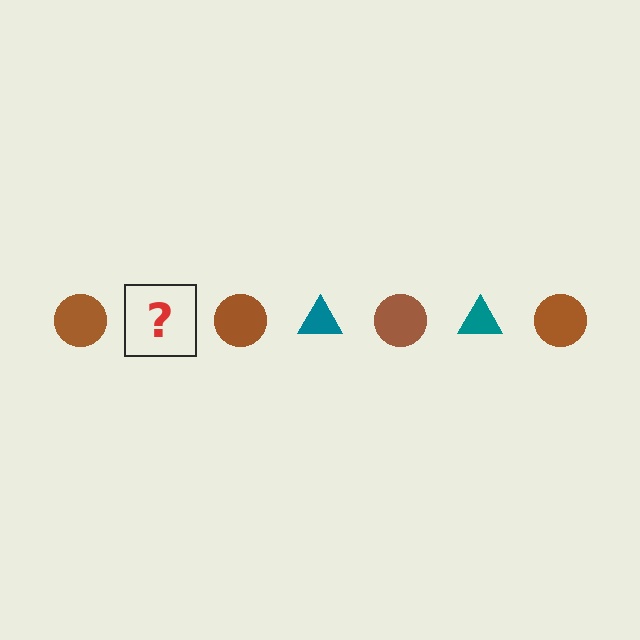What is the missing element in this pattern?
The missing element is a teal triangle.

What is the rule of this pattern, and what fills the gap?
The rule is that the pattern alternates between brown circle and teal triangle. The gap should be filled with a teal triangle.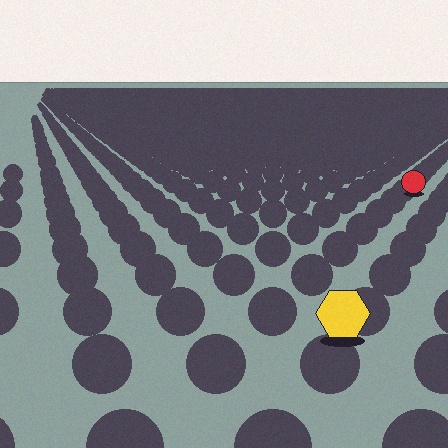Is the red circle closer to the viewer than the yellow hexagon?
No. The yellow hexagon is closer — you can tell from the texture gradient: the ground texture is coarser near it.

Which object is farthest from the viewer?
The red circle is farthest from the viewer. It appears smaller and the ground texture around it is denser.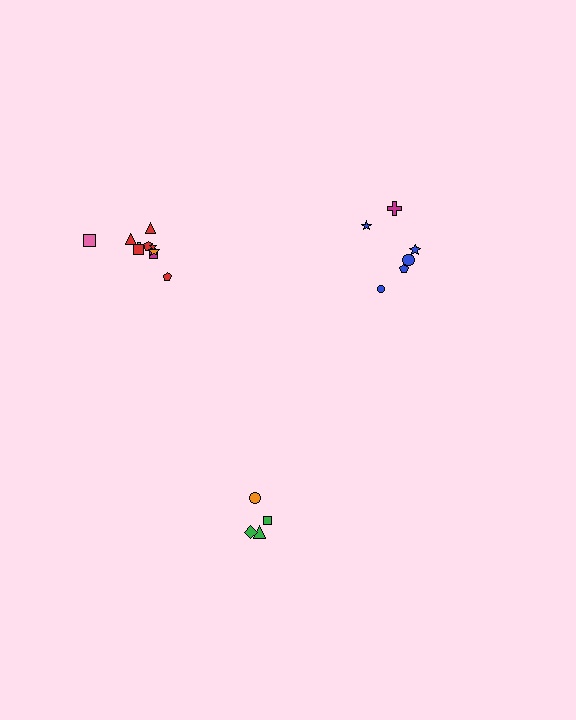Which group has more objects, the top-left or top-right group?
The top-left group.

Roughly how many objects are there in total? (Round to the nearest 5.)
Roughly 20 objects in total.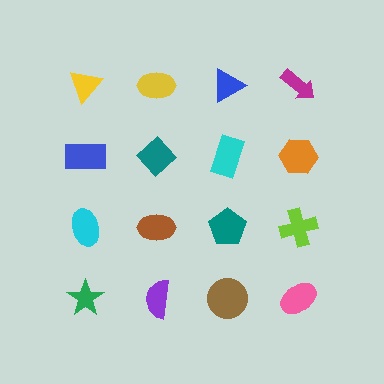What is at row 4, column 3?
A brown circle.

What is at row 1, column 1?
A yellow triangle.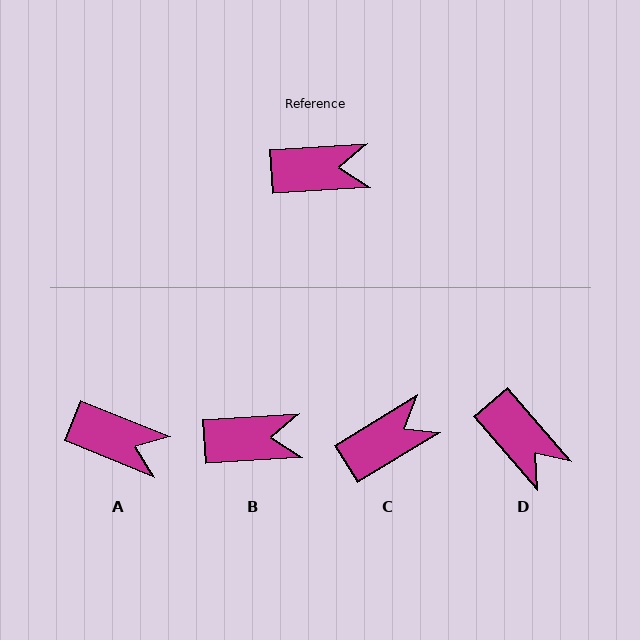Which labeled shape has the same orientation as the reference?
B.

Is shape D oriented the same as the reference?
No, it is off by about 53 degrees.